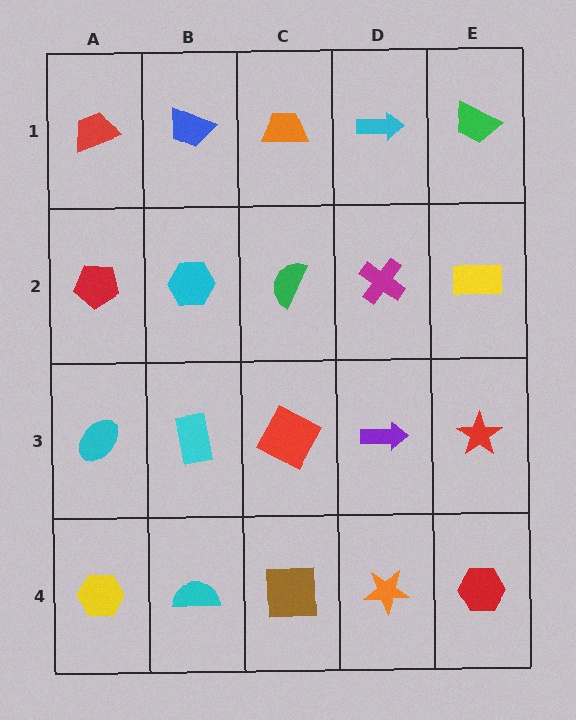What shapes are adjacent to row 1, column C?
A green semicircle (row 2, column C), a blue trapezoid (row 1, column B), a cyan arrow (row 1, column D).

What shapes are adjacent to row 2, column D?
A cyan arrow (row 1, column D), a purple arrow (row 3, column D), a green semicircle (row 2, column C), a yellow rectangle (row 2, column E).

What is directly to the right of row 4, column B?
A brown square.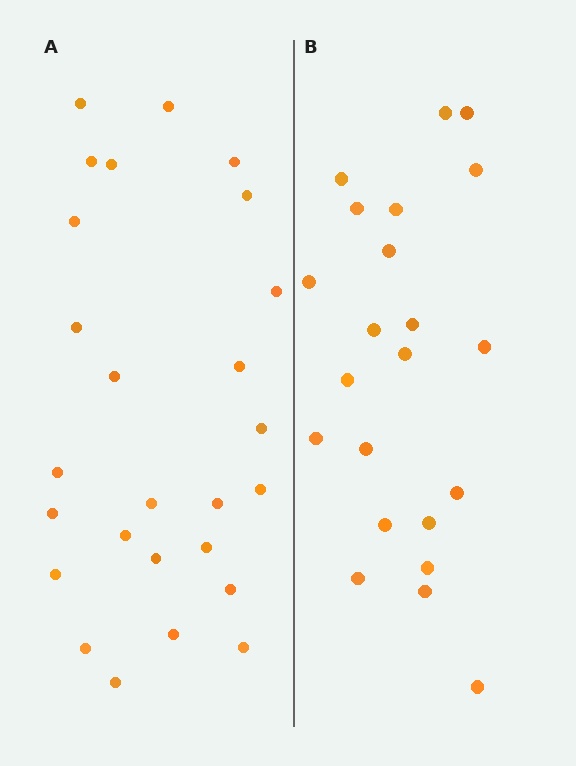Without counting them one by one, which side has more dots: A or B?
Region A (the left region) has more dots.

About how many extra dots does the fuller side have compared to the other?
Region A has about 4 more dots than region B.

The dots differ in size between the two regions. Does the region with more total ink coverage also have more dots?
No. Region B has more total ink coverage because its dots are larger, but region A actually contains more individual dots. Total area can be misleading — the number of items is what matters here.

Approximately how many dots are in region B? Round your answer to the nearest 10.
About 20 dots. (The exact count is 22, which rounds to 20.)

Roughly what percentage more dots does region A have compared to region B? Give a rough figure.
About 20% more.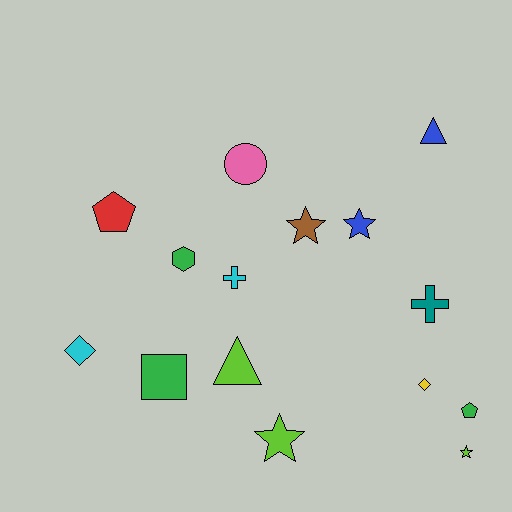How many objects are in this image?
There are 15 objects.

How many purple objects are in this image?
There are no purple objects.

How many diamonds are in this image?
There are 2 diamonds.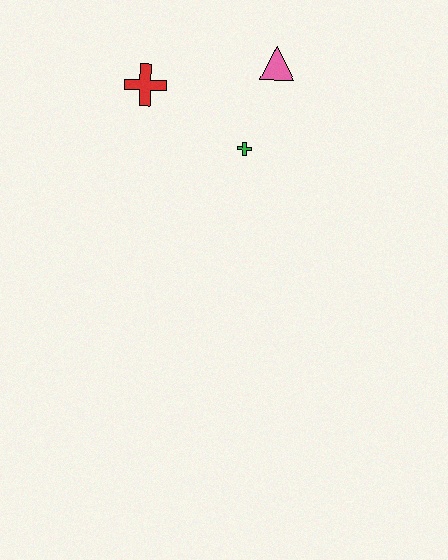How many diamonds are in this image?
There are no diamonds.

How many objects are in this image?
There are 3 objects.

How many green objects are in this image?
There is 1 green object.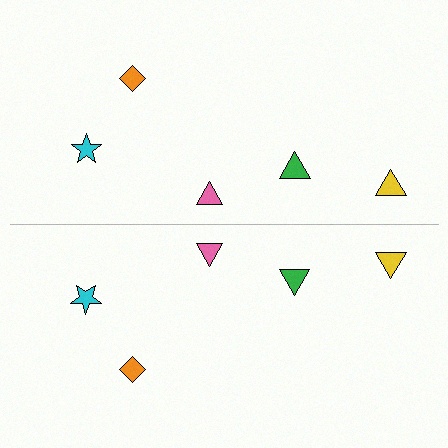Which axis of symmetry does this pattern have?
The pattern has a horizontal axis of symmetry running through the center of the image.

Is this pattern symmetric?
Yes, this pattern has bilateral (reflection) symmetry.